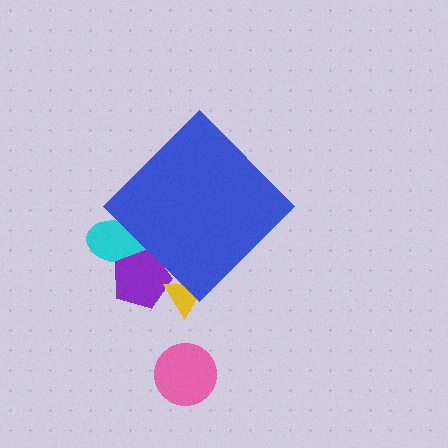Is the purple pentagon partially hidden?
Yes, the purple pentagon is partially hidden behind the blue diamond.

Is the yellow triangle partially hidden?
Yes, the yellow triangle is partially hidden behind the blue diamond.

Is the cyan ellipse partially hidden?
Yes, the cyan ellipse is partially hidden behind the blue diamond.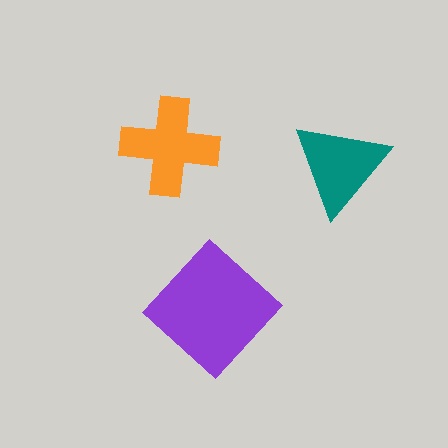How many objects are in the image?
There are 3 objects in the image.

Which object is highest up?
The orange cross is topmost.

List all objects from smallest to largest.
The teal triangle, the orange cross, the purple diamond.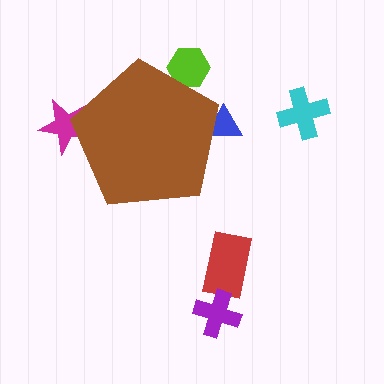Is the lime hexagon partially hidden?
Yes, the lime hexagon is partially hidden behind the brown pentagon.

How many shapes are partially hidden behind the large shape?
3 shapes are partially hidden.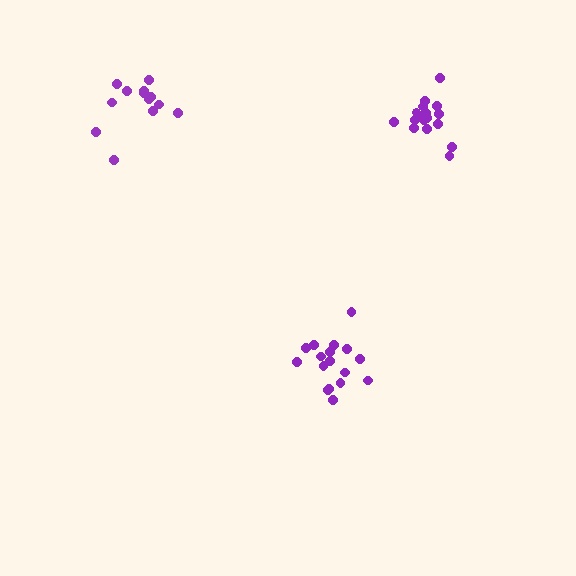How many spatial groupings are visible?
There are 3 spatial groupings.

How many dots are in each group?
Group 1: 13 dots, Group 2: 17 dots, Group 3: 17 dots (47 total).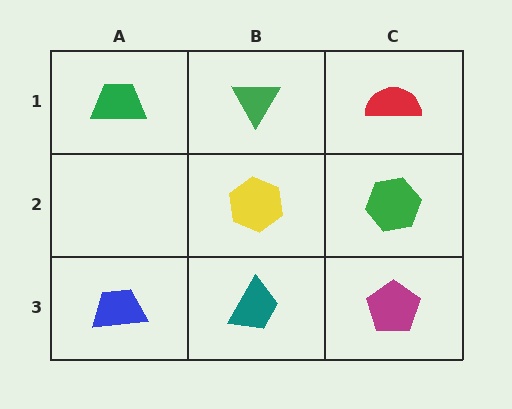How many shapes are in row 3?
3 shapes.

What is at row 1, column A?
A green trapezoid.